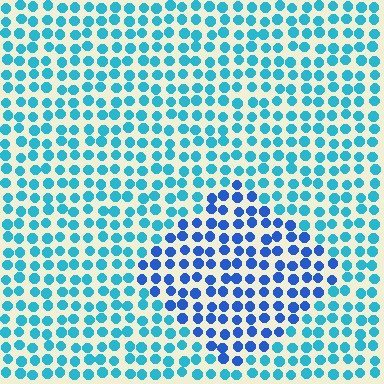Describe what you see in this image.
The image is filled with small cyan elements in a uniform arrangement. A diamond-shaped region is visible where the elements are tinted to a slightly different hue, forming a subtle color boundary.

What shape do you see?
I see a diamond.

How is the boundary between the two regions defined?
The boundary is defined purely by a slight shift in hue (about 32 degrees). Spacing, size, and orientation are identical on both sides.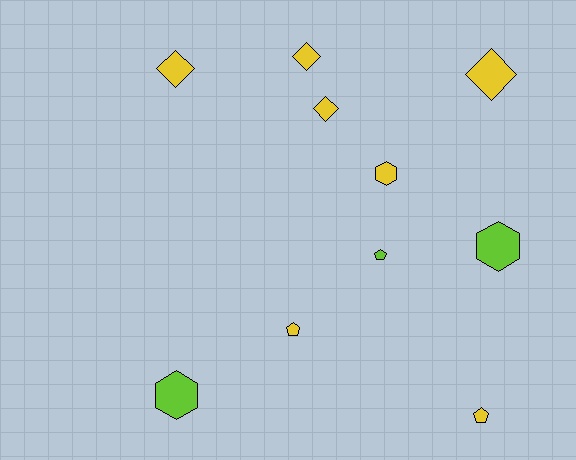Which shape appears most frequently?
Diamond, with 4 objects.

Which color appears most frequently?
Yellow, with 7 objects.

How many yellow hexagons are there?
There is 1 yellow hexagon.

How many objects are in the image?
There are 10 objects.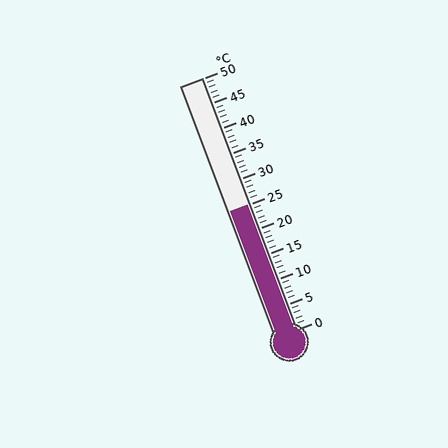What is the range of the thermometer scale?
The thermometer scale ranges from 0°C to 50°C.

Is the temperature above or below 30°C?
The temperature is below 30°C.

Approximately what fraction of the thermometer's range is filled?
The thermometer is filled to approximately 50% of its range.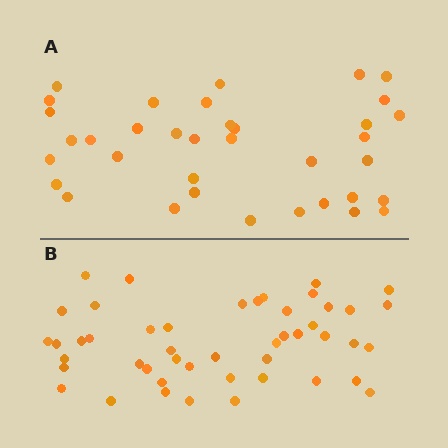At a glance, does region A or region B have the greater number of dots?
Region B (the bottom region) has more dots.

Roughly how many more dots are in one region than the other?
Region B has roughly 12 or so more dots than region A.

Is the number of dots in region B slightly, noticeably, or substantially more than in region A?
Region B has noticeably more, but not dramatically so. The ratio is roughly 1.3 to 1.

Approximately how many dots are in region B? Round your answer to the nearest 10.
About 50 dots. (The exact count is 47, which rounds to 50.)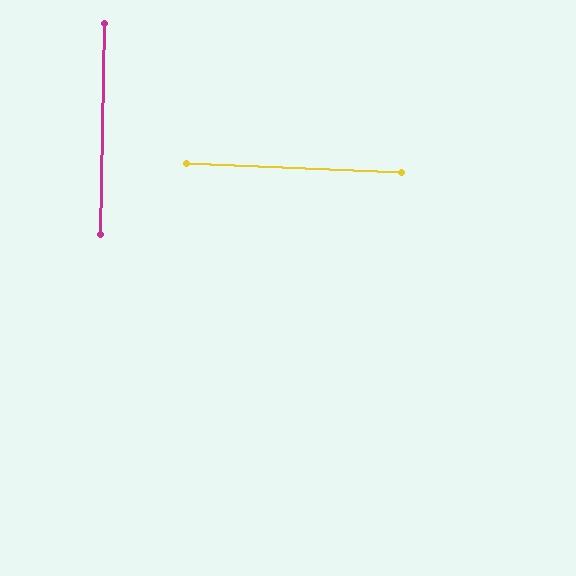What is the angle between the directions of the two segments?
Approximately 89 degrees.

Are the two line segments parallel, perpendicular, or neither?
Perpendicular — they meet at approximately 89°.